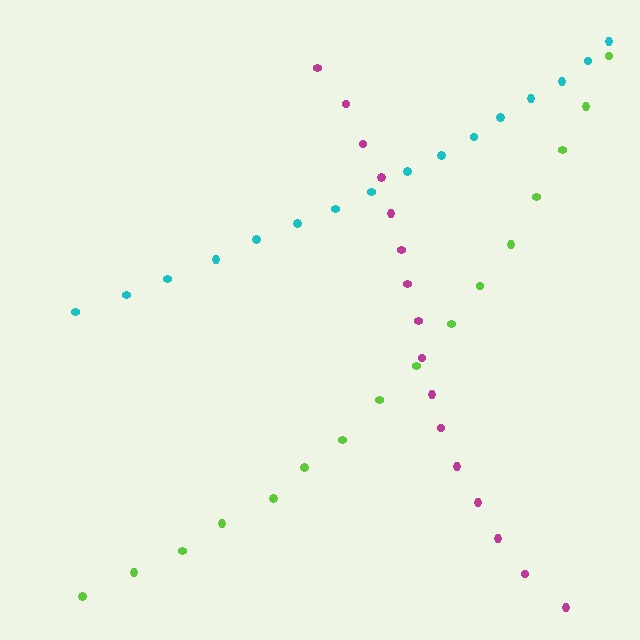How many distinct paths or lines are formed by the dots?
There are 3 distinct paths.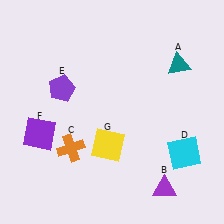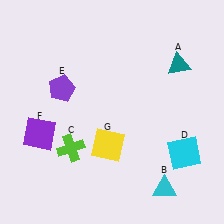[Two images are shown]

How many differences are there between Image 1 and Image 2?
There are 2 differences between the two images.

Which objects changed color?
B changed from purple to cyan. C changed from orange to lime.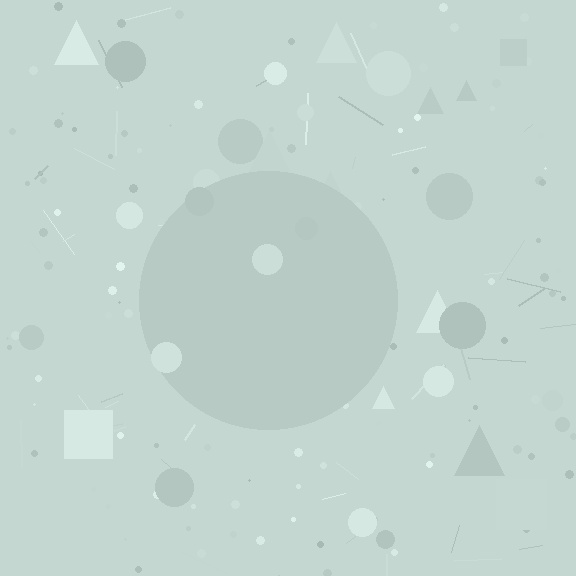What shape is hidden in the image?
A circle is hidden in the image.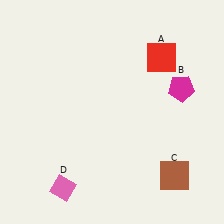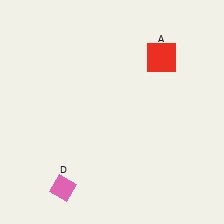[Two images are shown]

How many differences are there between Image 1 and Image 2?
There are 2 differences between the two images.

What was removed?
The brown square (C), the magenta pentagon (B) were removed in Image 2.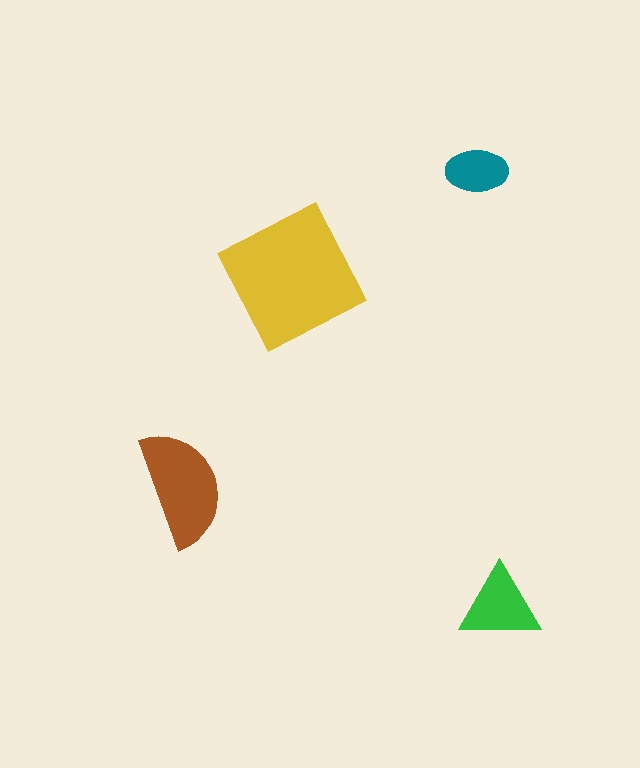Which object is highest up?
The teal ellipse is topmost.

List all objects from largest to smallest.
The yellow square, the brown semicircle, the green triangle, the teal ellipse.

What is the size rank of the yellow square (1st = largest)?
1st.